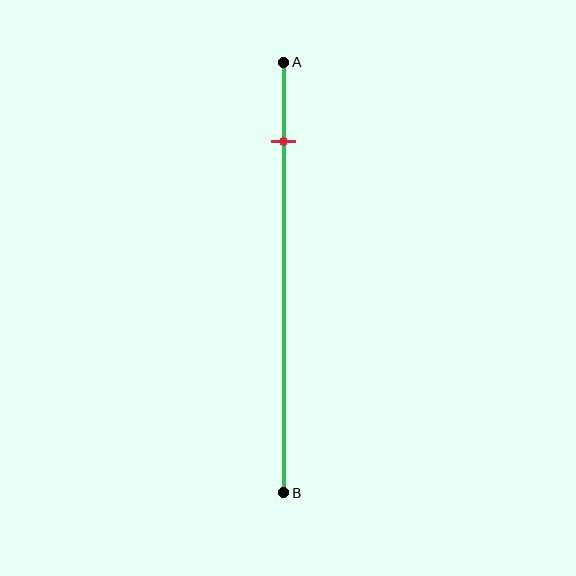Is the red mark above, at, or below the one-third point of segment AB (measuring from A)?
The red mark is above the one-third point of segment AB.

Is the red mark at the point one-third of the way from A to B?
No, the mark is at about 20% from A, not at the 33% one-third point.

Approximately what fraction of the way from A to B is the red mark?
The red mark is approximately 20% of the way from A to B.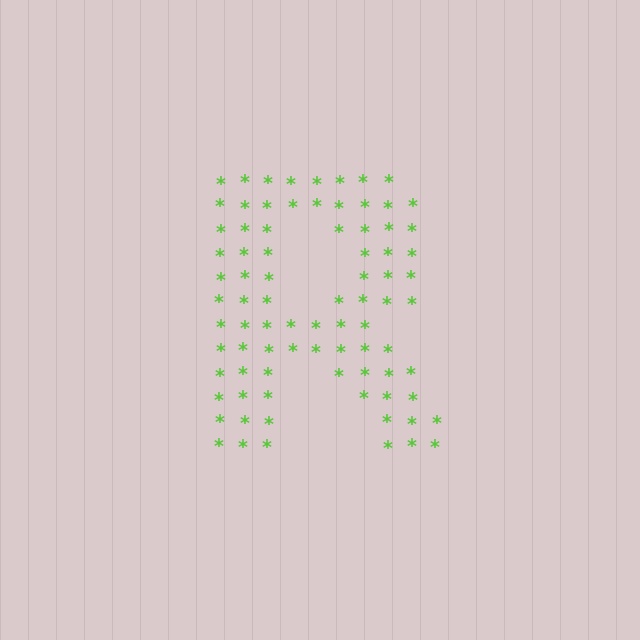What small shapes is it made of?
It is made of small asterisks.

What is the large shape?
The large shape is the letter R.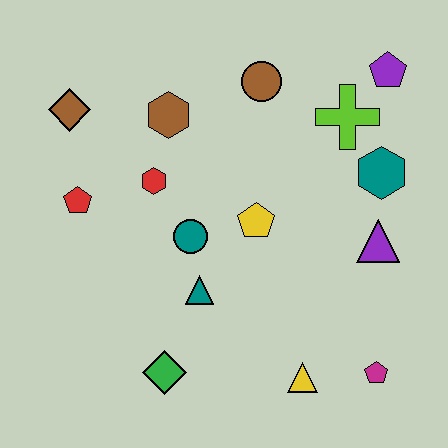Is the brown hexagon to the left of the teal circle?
Yes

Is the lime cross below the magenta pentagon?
No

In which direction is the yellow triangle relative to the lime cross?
The yellow triangle is below the lime cross.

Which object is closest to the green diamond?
The teal triangle is closest to the green diamond.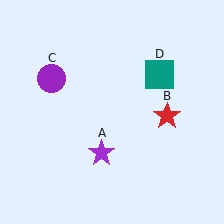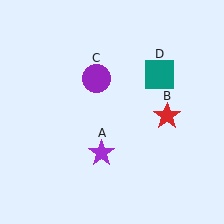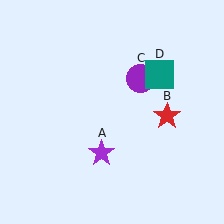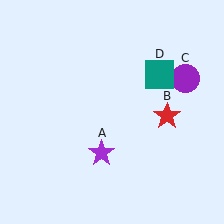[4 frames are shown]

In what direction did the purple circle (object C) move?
The purple circle (object C) moved right.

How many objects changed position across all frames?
1 object changed position: purple circle (object C).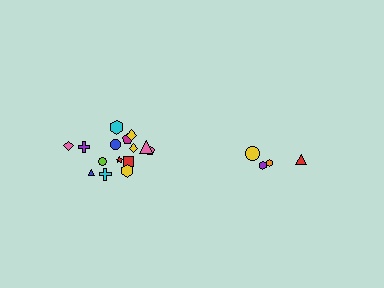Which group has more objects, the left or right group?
The left group.